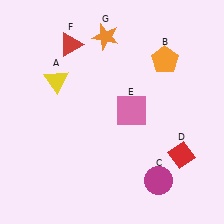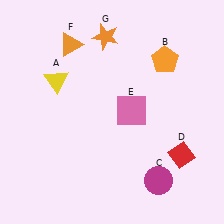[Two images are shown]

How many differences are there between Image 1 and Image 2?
There is 1 difference between the two images.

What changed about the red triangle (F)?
In Image 1, F is red. In Image 2, it changed to orange.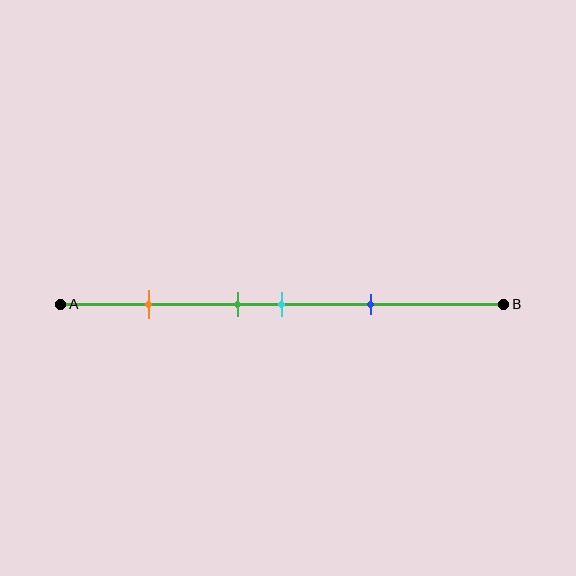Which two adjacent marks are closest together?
The green and cyan marks are the closest adjacent pair.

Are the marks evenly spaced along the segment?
No, the marks are not evenly spaced.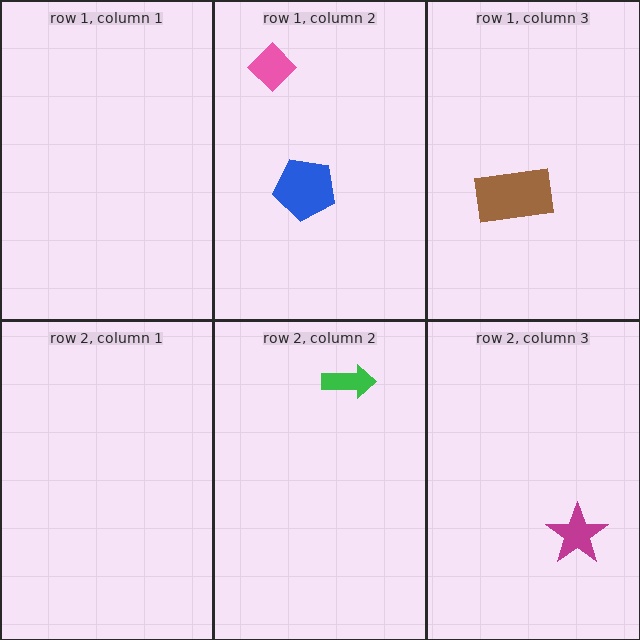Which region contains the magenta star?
The row 2, column 3 region.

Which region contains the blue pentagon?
The row 1, column 2 region.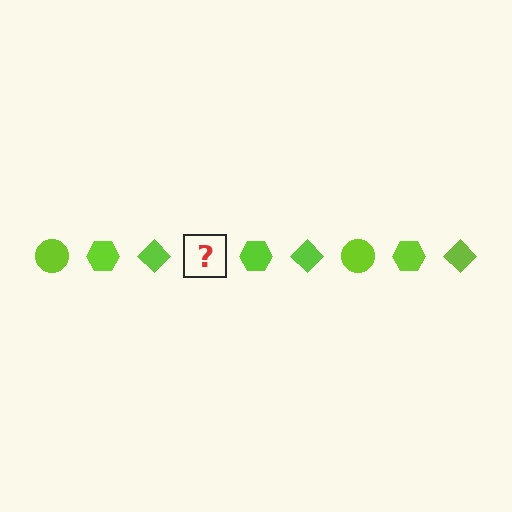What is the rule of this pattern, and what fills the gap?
The rule is that the pattern cycles through circle, hexagon, diamond shapes in lime. The gap should be filled with a lime circle.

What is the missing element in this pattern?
The missing element is a lime circle.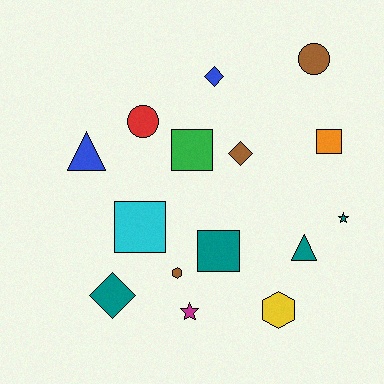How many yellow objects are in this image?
There is 1 yellow object.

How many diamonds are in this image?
There are 3 diamonds.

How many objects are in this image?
There are 15 objects.